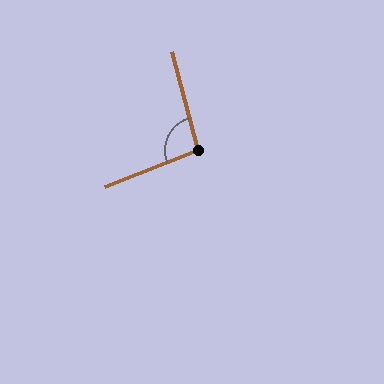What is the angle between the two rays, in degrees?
Approximately 97 degrees.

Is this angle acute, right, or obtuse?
It is obtuse.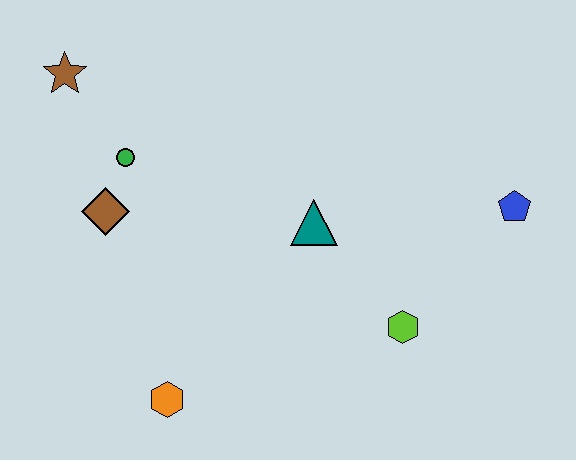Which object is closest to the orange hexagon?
The brown diamond is closest to the orange hexagon.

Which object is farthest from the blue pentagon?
The brown star is farthest from the blue pentagon.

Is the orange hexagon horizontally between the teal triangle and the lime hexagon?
No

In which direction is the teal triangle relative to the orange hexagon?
The teal triangle is above the orange hexagon.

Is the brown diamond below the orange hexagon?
No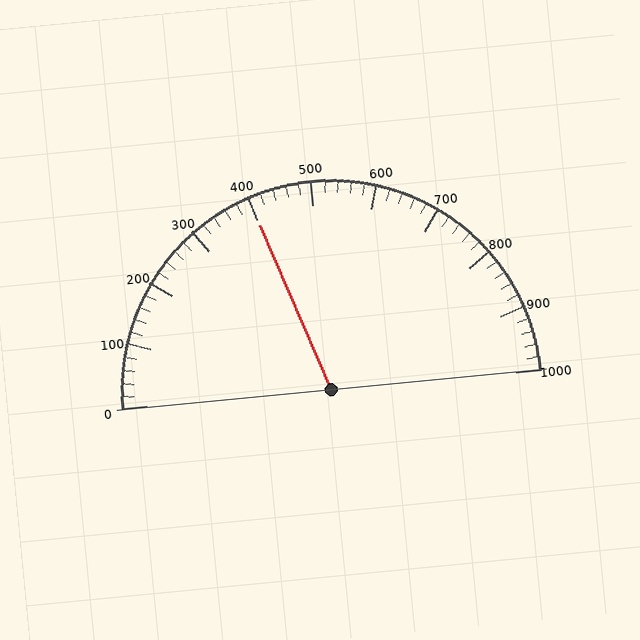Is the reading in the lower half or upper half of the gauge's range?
The reading is in the lower half of the range (0 to 1000).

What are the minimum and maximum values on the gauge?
The gauge ranges from 0 to 1000.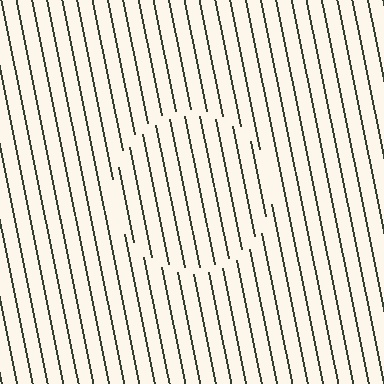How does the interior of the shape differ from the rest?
The interior of the shape contains the same grating, shifted by half a period — the contour is defined by the phase discontinuity where line-ends from the inner and outer gratings abut.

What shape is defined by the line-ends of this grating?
An illusory circle. The interior of the shape contains the same grating, shifted by half a period — the contour is defined by the phase discontinuity where line-ends from the inner and outer gratings abut.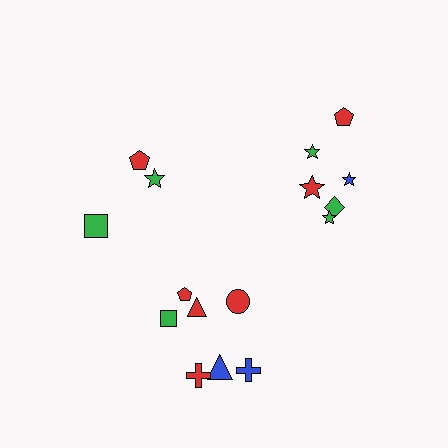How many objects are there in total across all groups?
There are 16 objects.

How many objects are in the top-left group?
There are 3 objects.